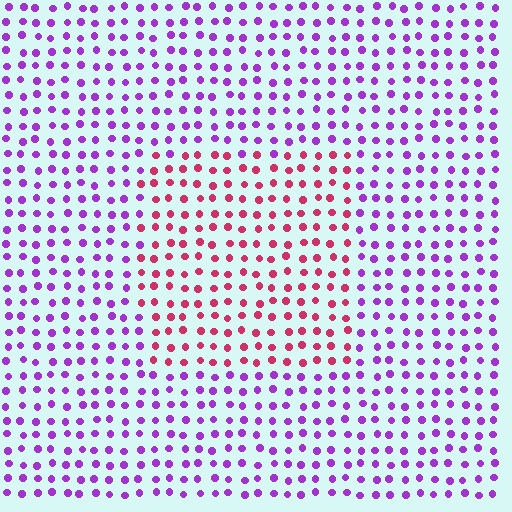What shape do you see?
I see a rectangle.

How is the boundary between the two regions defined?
The boundary is defined purely by a slight shift in hue (about 55 degrees). Spacing, size, and orientation are identical on both sides.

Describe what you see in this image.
The image is filled with small purple elements in a uniform arrangement. A rectangle-shaped region is visible where the elements are tinted to a slightly different hue, forming a subtle color boundary.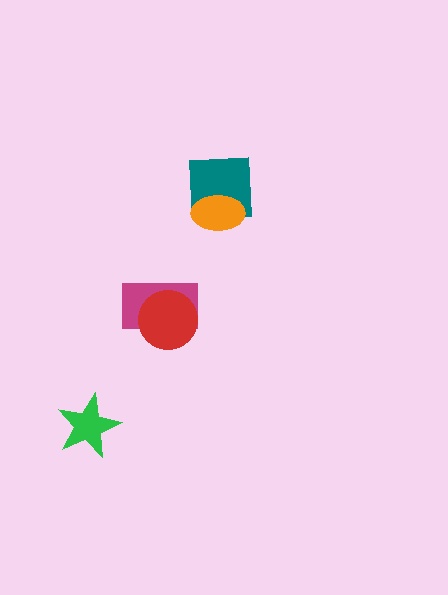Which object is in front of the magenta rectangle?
The red circle is in front of the magenta rectangle.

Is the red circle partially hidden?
No, no other shape covers it.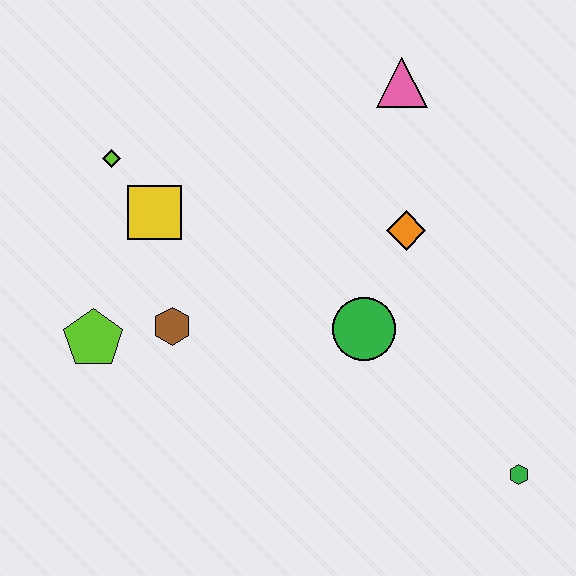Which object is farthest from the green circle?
The lime diamond is farthest from the green circle.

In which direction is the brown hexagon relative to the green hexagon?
The brown hexagon is to the left of the green hexagon.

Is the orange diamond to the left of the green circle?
No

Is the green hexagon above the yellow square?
No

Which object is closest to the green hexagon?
The green circle is closest to the green hexagon.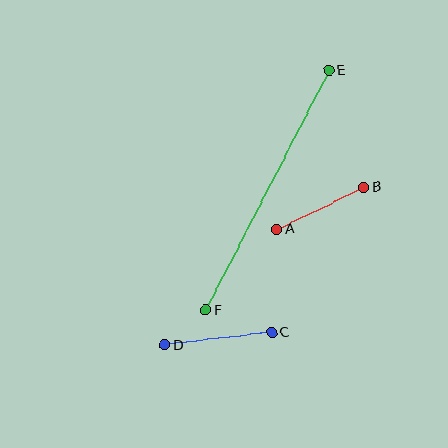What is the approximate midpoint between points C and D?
The midpoint is at approximately (218, 339) pixels.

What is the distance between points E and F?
The distance is approximately 270 pixels.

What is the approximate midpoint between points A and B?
The midpoint is at approximately (320, 208) pixels.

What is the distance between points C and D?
The distance is approximately 108 pixels.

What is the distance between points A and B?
The distance is approximately 96 pixels.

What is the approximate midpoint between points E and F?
The midpoint is at approximately (267, 190) pixels.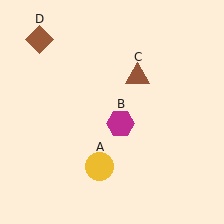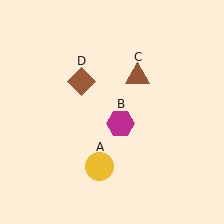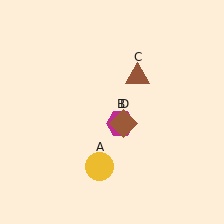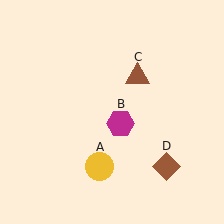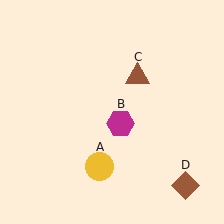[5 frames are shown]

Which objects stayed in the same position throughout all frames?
Yellow circle (object A) and magenta hexagon (object B) and brown triangle (object C) remained stationary.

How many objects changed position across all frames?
1 object changed position: brown diamond (object D).